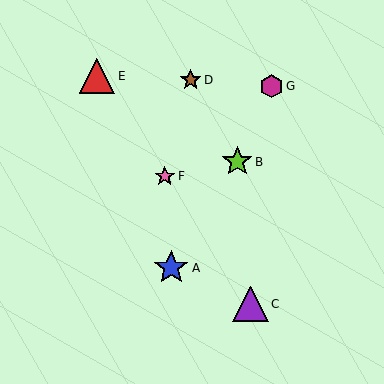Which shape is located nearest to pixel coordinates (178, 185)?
The pink star (labeled F) at (165, 176) is nearest to that location.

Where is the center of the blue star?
The center of the blue star is at (171, 268).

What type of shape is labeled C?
Shape C is a purple triangle.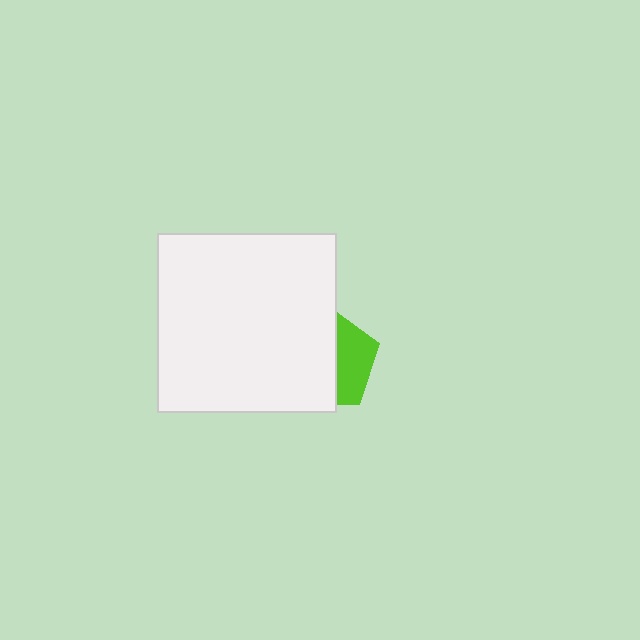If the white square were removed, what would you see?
You would see the complete lime pentagon.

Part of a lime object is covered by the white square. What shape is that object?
It is a pentagon.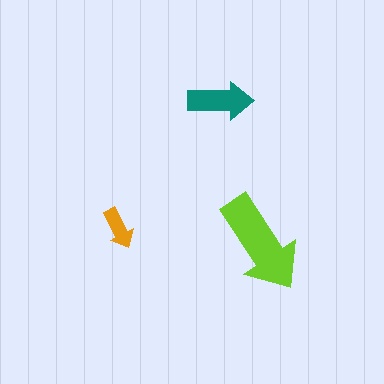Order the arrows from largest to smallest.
the lime one, the teal one, the orange one.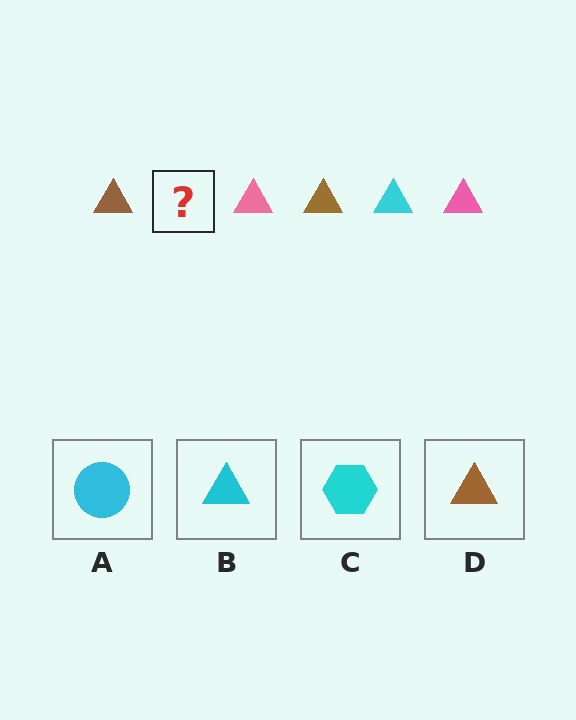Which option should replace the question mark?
Option B.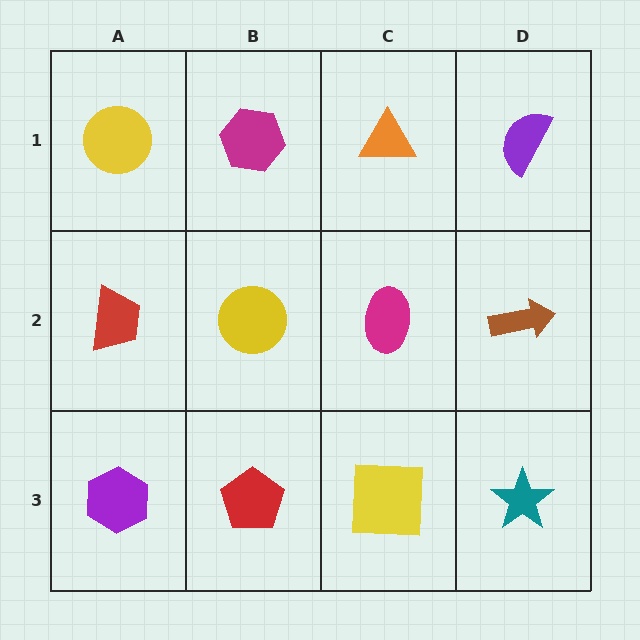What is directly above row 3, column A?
A red trapezoid.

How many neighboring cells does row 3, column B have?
3.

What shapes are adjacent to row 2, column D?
A purple semicircle (row 1, column D), a teal star (row 3, column D), a magenta ellipse (row 2, column C).